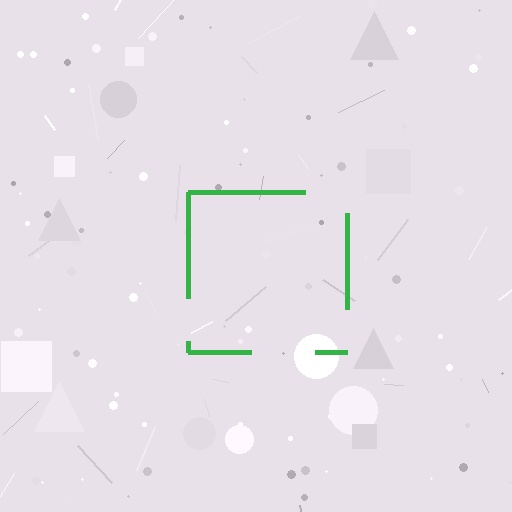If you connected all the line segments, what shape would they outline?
They would outline a square.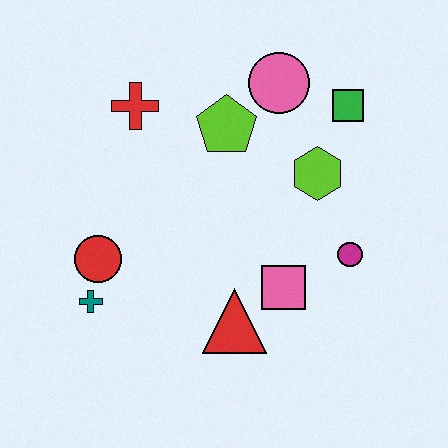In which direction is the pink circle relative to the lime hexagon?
The pink circle is above the lime hexagon.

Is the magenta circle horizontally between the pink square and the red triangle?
No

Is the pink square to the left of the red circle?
No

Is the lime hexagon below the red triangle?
No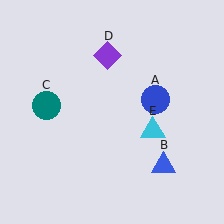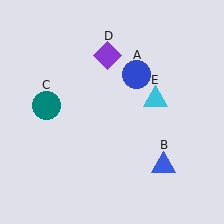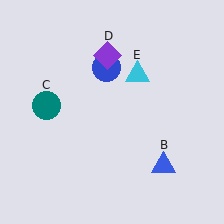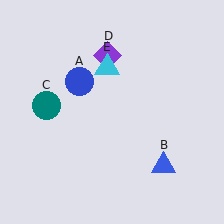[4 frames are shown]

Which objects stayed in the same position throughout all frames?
Blue triangle (object B) and teal circle (object C) and purple diamond (object D) remained stationary.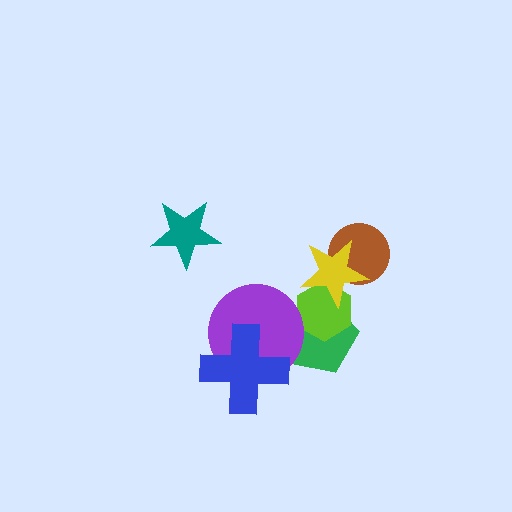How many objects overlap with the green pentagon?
3 objects overlap with the green pentagon.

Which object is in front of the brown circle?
The yellow star is in front of the brown circle.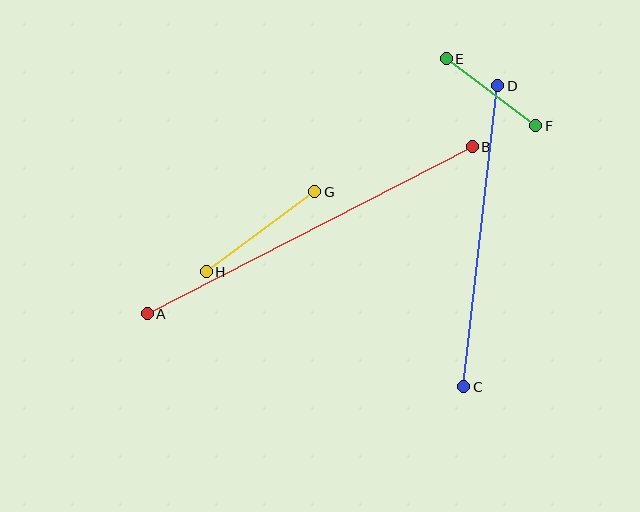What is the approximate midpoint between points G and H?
The midpoint is at approximately (261, 232) pixels.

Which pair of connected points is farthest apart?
Points A and B are farthest apart.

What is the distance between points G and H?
The distance is approximately 135 pixels.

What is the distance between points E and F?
The distance is approximately 112 pixels.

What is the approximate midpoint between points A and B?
The midpoint is at approximately (310, 230) pixels.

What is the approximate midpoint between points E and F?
The midpoint is at approximately (491, 92) pixels.